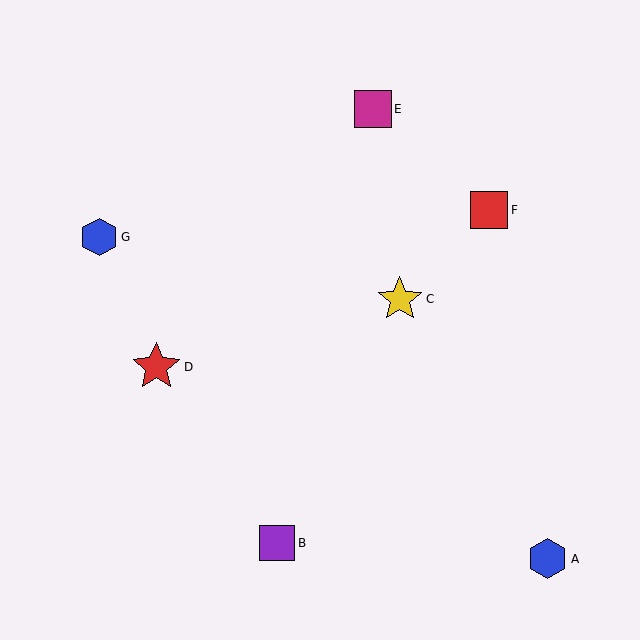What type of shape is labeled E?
Shape E is a magenta square.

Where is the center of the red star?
The center of the red star is at (156, 367).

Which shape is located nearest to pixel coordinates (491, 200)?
The red square (labeled F) at (489, 210) is nearest to that location.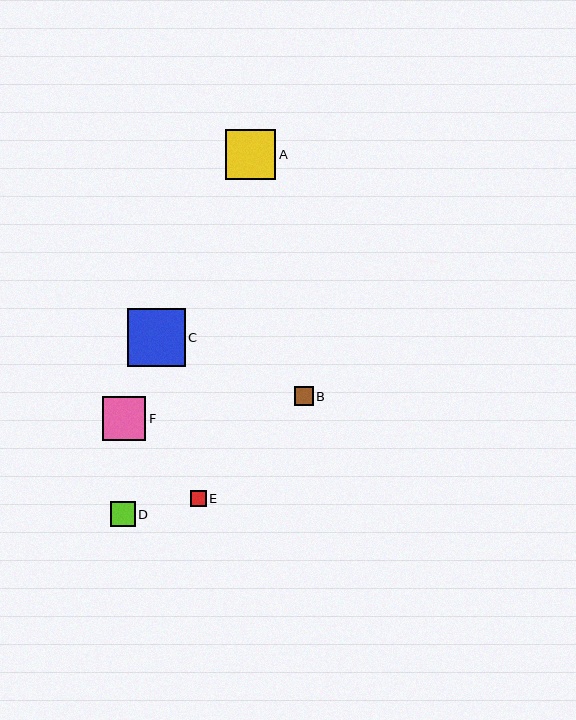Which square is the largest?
Square C is the largest with a size of approximately 58 pixels.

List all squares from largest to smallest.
From largest to smallest: C, A, F, D, B, E.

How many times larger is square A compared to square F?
Square A is approximately 1.1 times the size of square F.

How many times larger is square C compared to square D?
Square C is approximately 2.4 times the size of square D.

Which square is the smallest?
Square E is the smallest with a size of approximately 15 pixels.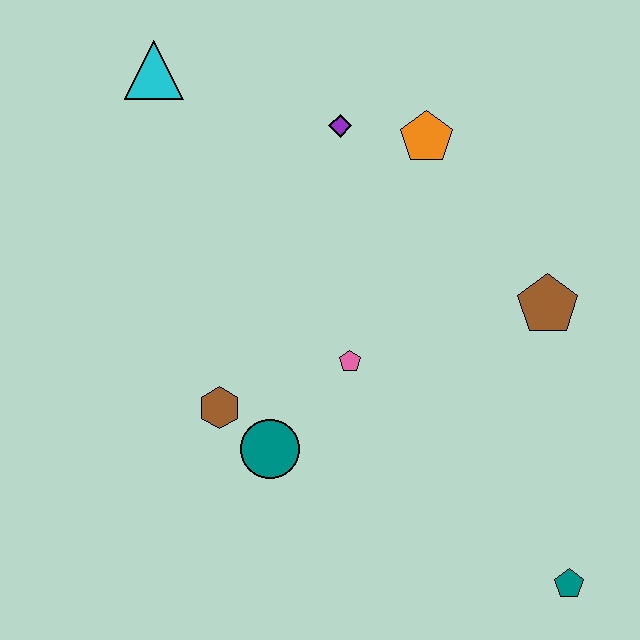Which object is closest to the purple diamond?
The orange pentagon is closest to the purple diamond.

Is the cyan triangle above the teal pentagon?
Yes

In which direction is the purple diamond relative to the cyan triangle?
The purple diamond is to the right of the cyan triangle.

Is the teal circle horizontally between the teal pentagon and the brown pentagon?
No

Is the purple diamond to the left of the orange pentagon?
Yes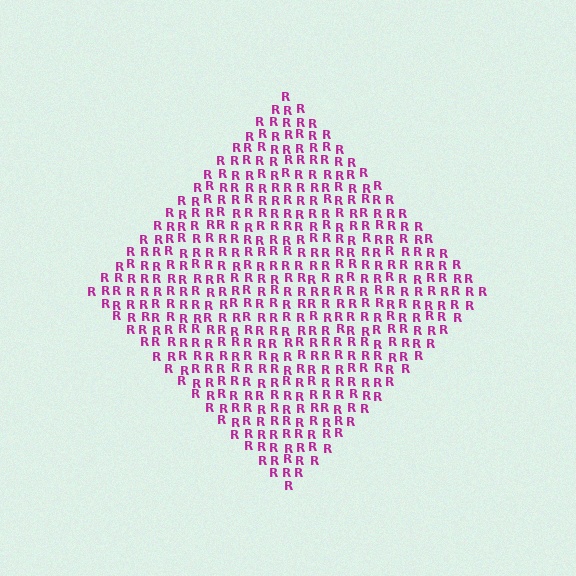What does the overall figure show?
The overall figure shows a diamond.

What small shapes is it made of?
It is made of small letter R's.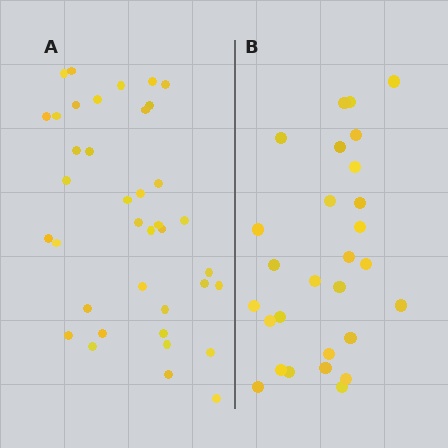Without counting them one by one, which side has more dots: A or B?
Region A (the left region) has more dots.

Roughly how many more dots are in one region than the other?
Region A has roughly 10 or so more dots than region B.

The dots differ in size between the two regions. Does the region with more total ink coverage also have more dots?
No. Region B has more total ink coverage because its dots are larger, but region A actually contains more individual dots. Total area can be misleading — the number of items is what matters here.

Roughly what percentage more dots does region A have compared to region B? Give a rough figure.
About 35% more.